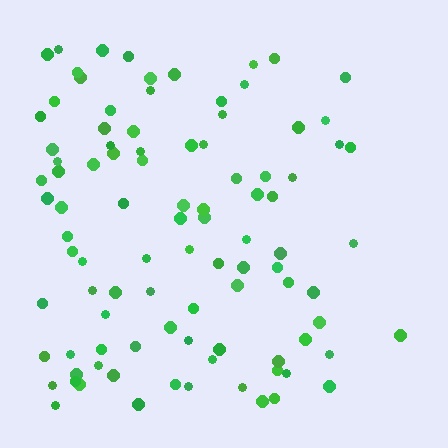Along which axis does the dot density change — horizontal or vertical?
Horizontal.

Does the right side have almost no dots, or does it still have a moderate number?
Still a moderate number, just noticeably fewer than the left.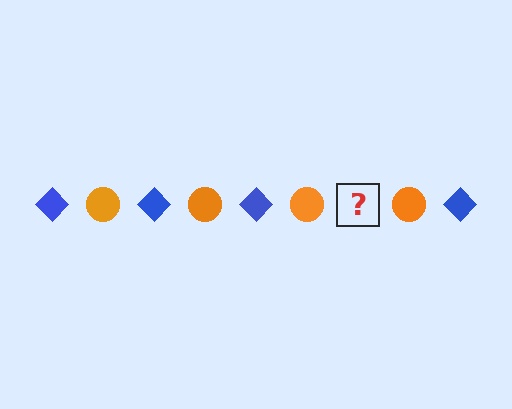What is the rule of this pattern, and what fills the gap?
The rule is that the pattern alternates between blue diamond and orange circle. The gap should be filled with a blue diamond.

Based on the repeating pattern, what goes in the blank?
The blank should be a blue diamond.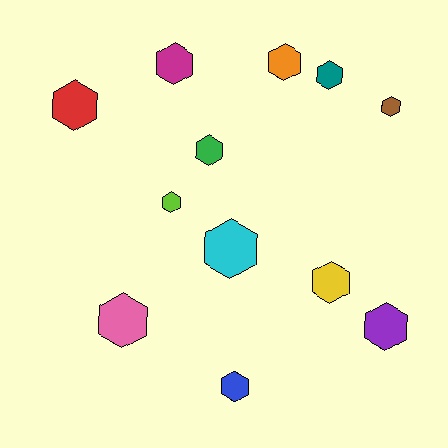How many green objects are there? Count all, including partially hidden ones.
There is 1 green object.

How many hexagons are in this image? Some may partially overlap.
There are 12 hexagons.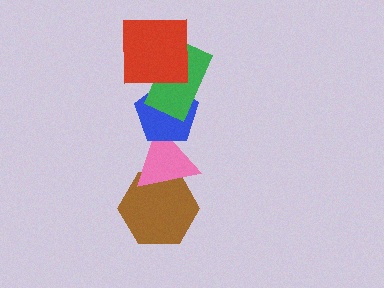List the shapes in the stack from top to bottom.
From top to bottom: the red square, the green rectangle, the blue pentagon, the pink triangle, the brown hexagon.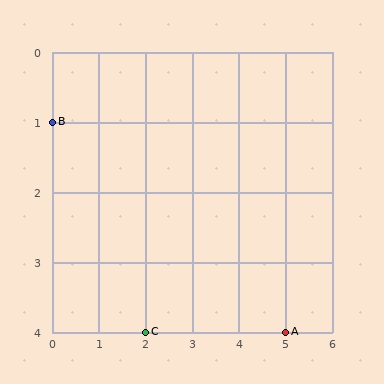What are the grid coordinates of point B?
Point B is at grid coordinates (0, 1).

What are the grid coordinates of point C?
Point C is at grid coordinates (2, 4).